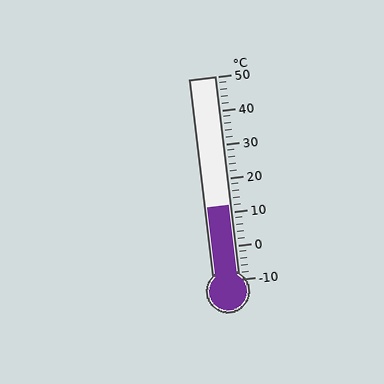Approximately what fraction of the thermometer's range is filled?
The thermometer is filled to approximately 35% of its range.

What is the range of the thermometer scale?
The thermometer scale ranges from -10°C to 50°C.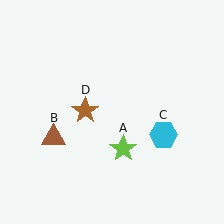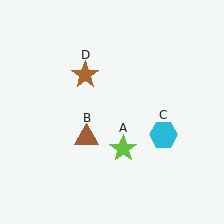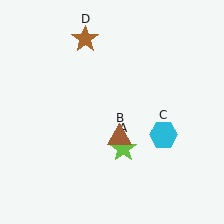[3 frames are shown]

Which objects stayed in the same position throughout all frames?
Lime star (object A) and cyan hexagon (object C) remained stationary.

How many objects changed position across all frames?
2 objects changed position: brown triangle (object B), brown star (object D).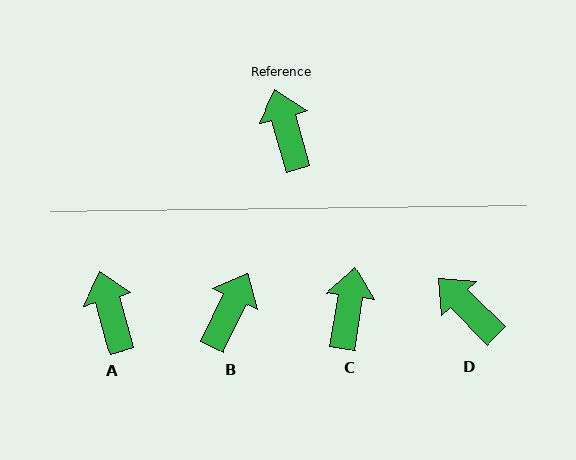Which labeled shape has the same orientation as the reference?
A.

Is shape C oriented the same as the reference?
No, it is off by about 25 degrees.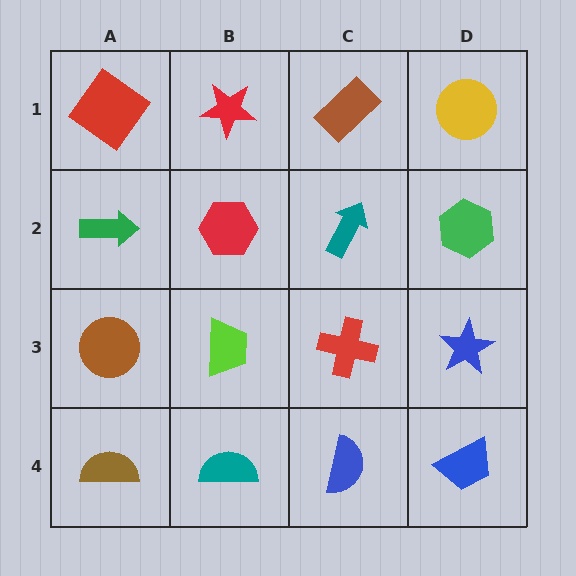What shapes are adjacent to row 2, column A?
A red diamond (row 1, column A), a brown circle (row 3, column A), a red hexagon (row 2, column B).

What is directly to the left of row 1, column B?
A red diamond.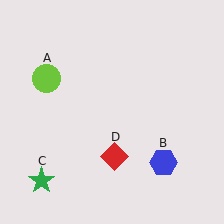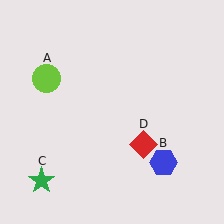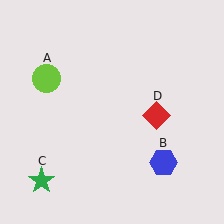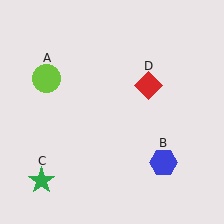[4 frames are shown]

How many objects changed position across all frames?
1 object changed position: red diamond (object D).